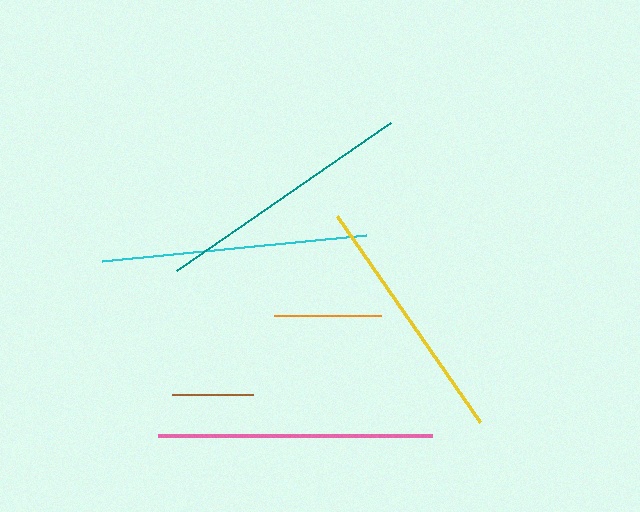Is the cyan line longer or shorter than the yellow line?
The cyan line is longer than the yellow line.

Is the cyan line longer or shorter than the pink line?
The pink line is longer than the cyan line.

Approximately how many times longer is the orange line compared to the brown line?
The orange line is approximately 1.3 times the length of the brown line.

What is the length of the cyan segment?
The cyan segment is approximately 265 pixels long.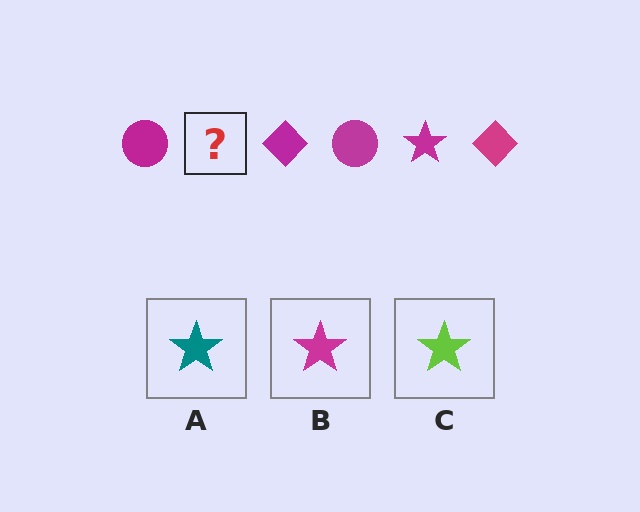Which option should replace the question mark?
Option B.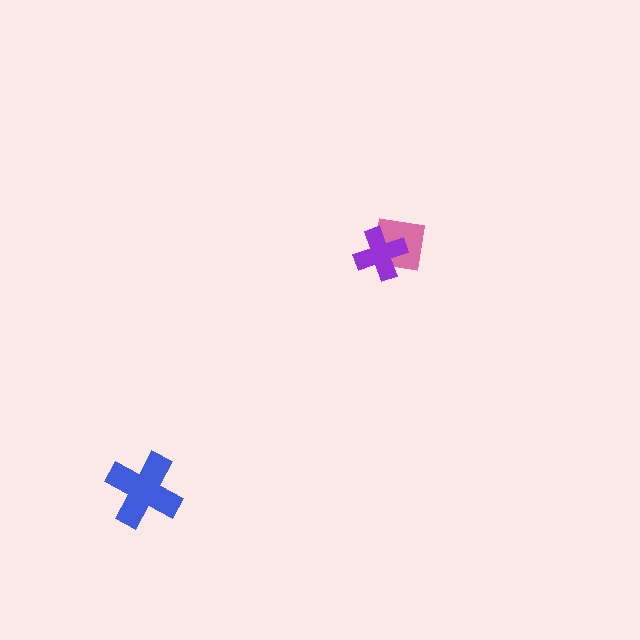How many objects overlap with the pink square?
1 object overlaps with the pink square.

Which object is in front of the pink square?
The purple cross is in front of the pink square.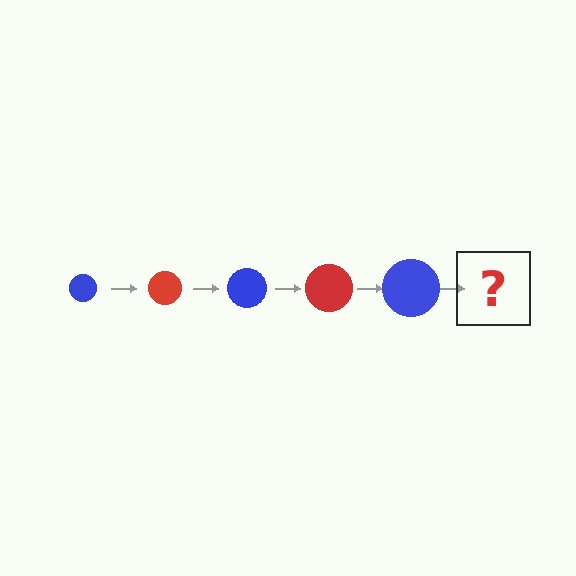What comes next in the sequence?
The next element should be a red circle, larger than the previous one.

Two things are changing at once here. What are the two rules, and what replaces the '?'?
The two rules are that the circle grows larger each step and the color cycles through blue and red. The '?' should be a red circle, larger than the previous one.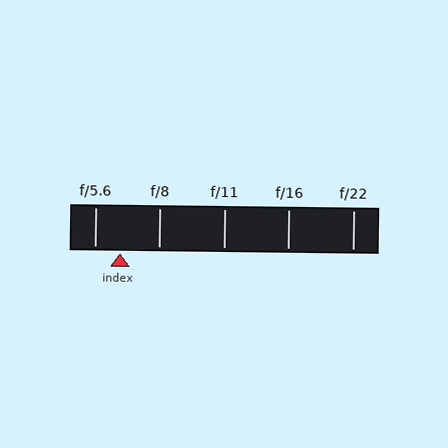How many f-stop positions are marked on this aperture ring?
There are 5 f-stop positions marked.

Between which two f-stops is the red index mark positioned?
The index mark is between f/5.6 and f/8.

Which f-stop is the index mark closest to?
The index mark is closest to f/5.6.